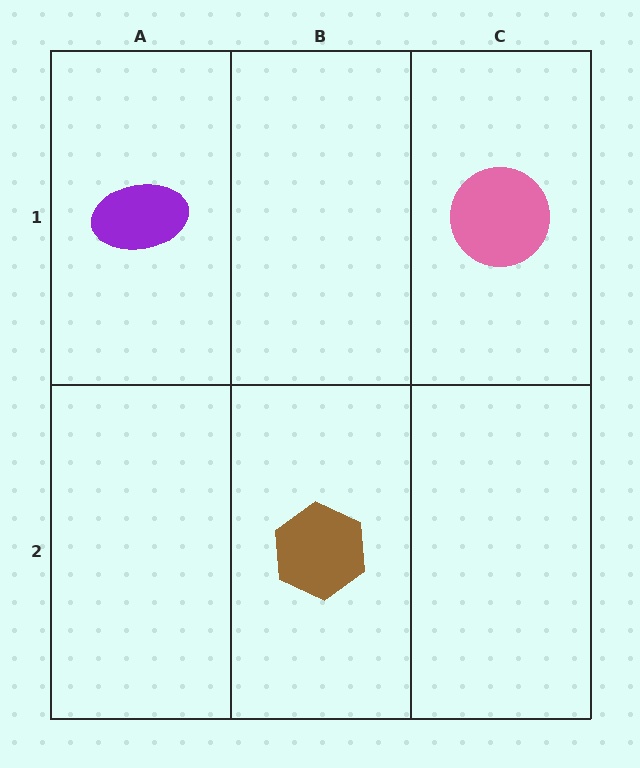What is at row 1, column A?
A purple ellipse.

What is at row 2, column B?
A brown hexagon.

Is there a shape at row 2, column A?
No, that cell is empty.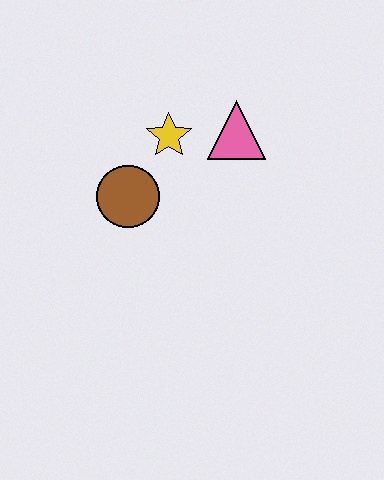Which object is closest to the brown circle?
The yellow star is closest to the brown circle.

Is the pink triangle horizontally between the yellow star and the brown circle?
No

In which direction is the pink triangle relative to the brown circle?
The pink triangle is to the right of the brown circle.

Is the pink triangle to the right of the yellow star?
Yes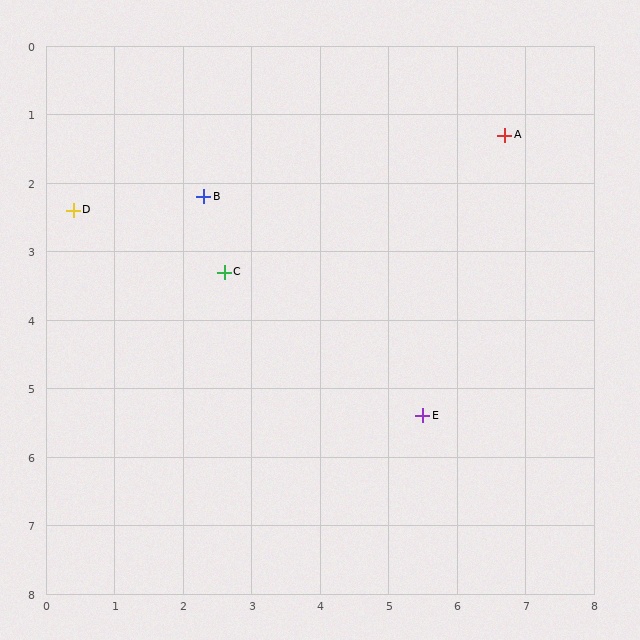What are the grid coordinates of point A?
Point A is at approximately (6.7, 1.3).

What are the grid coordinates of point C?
Point C is at approximately (2.6, 3.3).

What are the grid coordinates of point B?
Point B is at approximately (2.3, 2.2).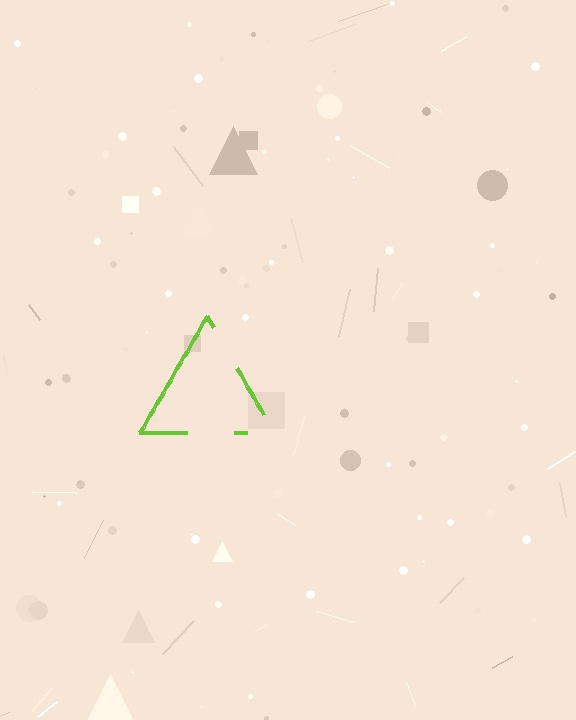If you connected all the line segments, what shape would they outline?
They would outline a triangle.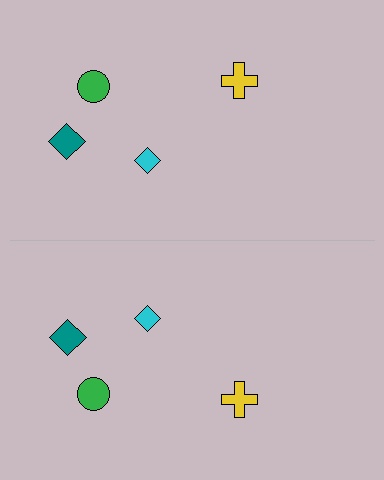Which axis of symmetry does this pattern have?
The pattern has a horizontal axis of symmetry running through the center of the image.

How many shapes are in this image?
There are 8 shapes in this image.